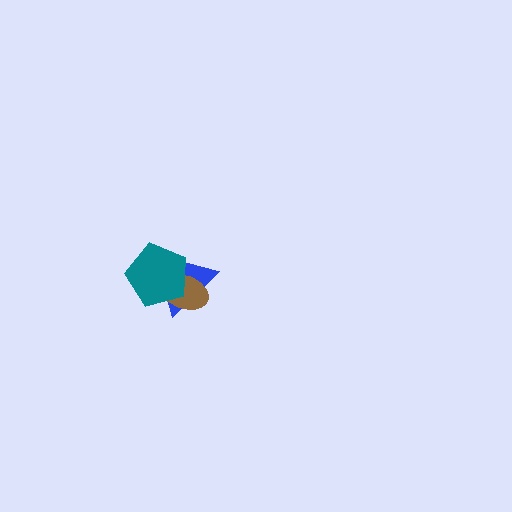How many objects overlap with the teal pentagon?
2 objects overlap with the teal pentagon.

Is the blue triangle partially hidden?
Yes, it is partially covered by another shape.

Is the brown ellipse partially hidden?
Yes, it is partially covered by another shape.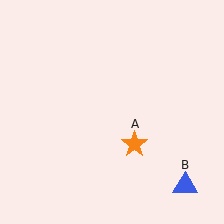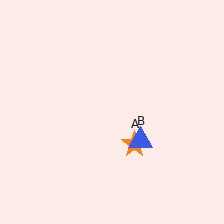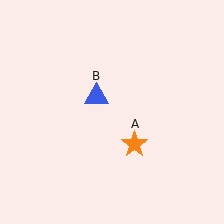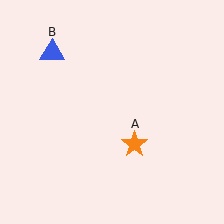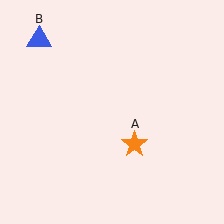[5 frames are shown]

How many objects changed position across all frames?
1 object changed position: blue triangle (object B).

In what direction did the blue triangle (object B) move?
The blue triangle (object B) moved up and to the left.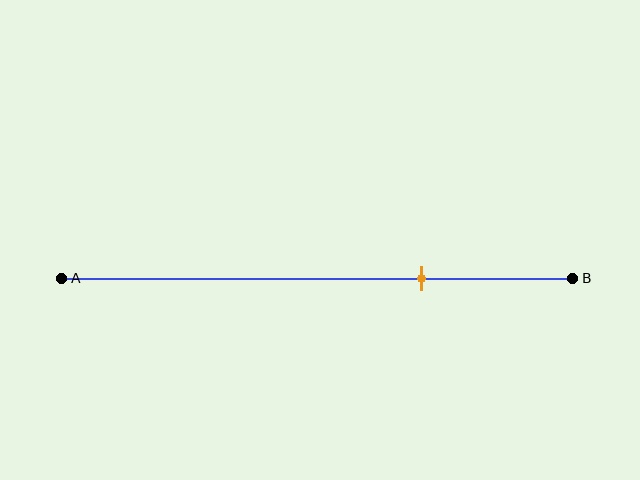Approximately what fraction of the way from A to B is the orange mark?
The orange mark is approximately 70% of the way from A to B.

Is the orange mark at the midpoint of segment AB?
No, the mark is at about 70% from A, not at the 50% midpoint.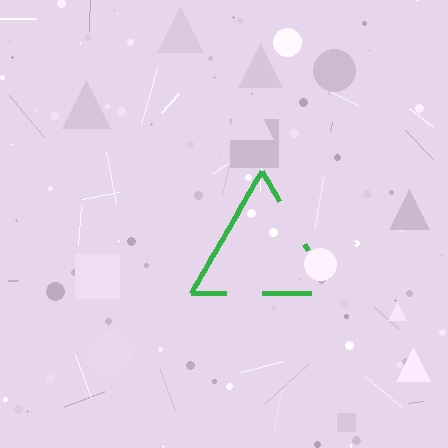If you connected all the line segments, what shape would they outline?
They would outline a triangle.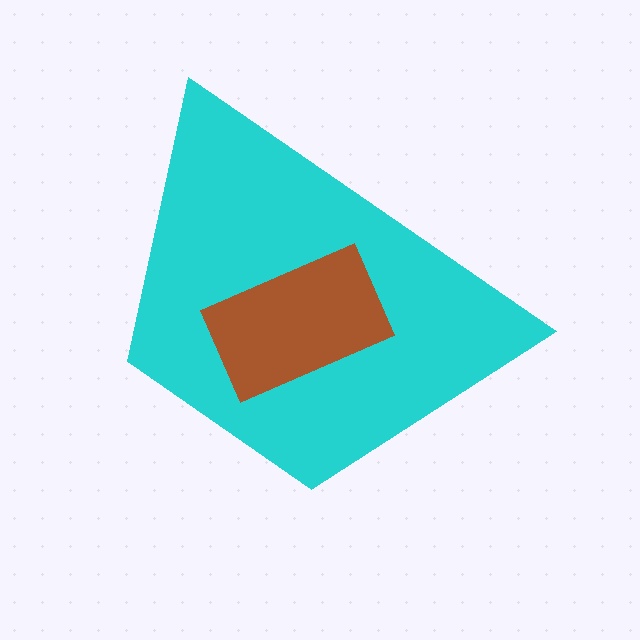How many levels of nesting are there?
2.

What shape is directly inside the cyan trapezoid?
The brown rectangle.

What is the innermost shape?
The brown rectangle.